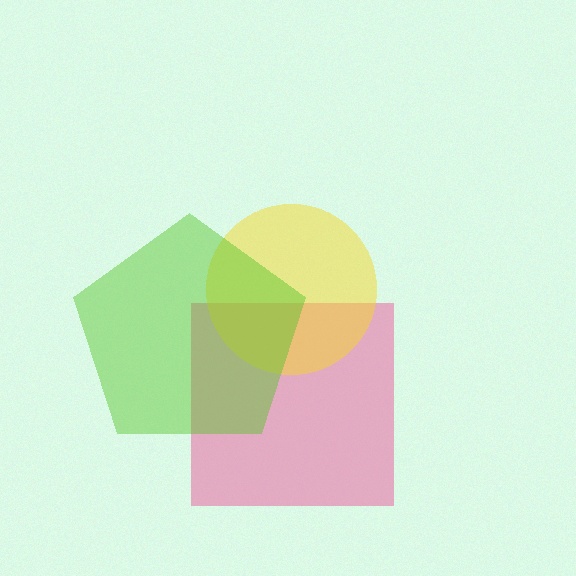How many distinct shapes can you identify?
There are 3 distinct shapes: a pink square, a yellow circle, a lime pentagon.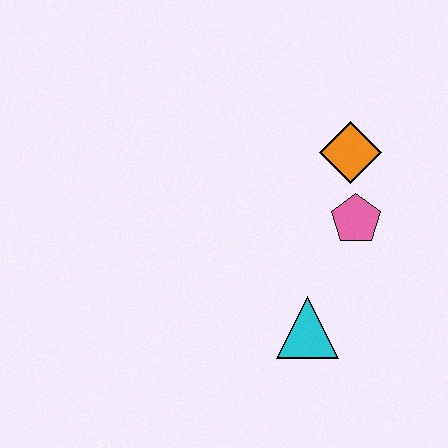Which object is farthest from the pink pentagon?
The cyan triangle is farthest from the pink pentagon.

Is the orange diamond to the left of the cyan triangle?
No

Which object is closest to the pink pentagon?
The orange diamond is closest to the pink pentagon.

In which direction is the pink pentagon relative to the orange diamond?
The pink pentagon is below the orange diamond.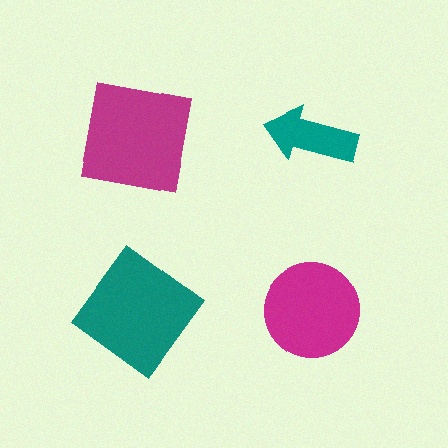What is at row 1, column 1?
A magenta square.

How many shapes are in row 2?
2 shapes.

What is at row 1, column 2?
A teal arrow.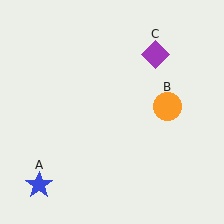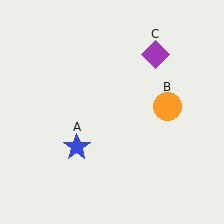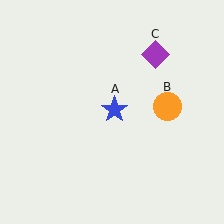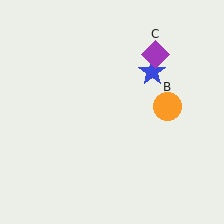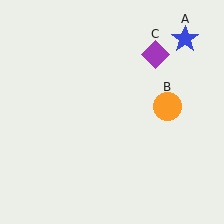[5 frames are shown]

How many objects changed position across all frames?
1 object changed position: blue star (object A).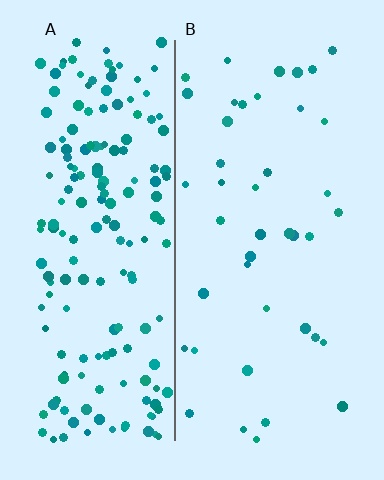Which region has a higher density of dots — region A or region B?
A (the left).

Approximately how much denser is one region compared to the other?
Approximately 4.3× — region A over region B.